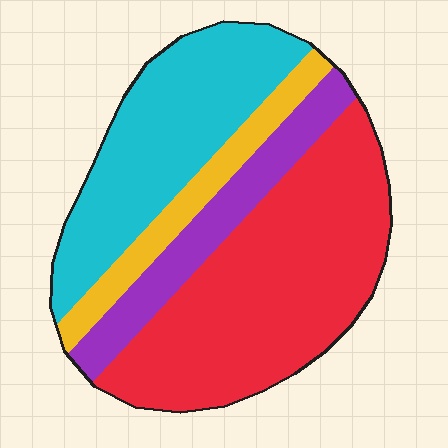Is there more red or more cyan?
Red.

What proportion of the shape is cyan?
Cyan takes up about one third (1/3) of the shape.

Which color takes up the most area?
Red, at roughly 45%.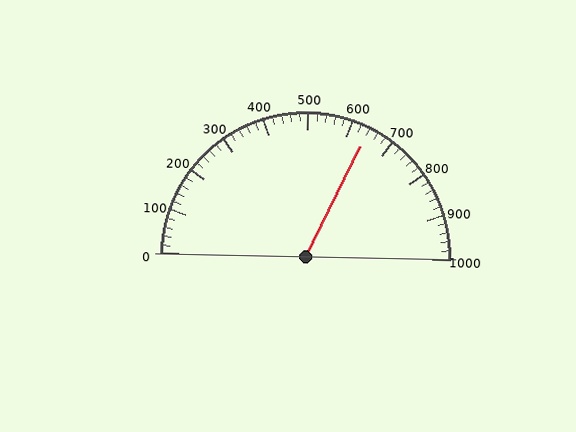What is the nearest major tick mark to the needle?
The nearest major tick mark is 600.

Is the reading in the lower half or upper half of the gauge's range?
The reading is in the upper half of the range (0 to 1000).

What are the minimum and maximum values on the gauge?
The gauge ranges from 0 to 1000.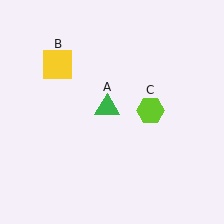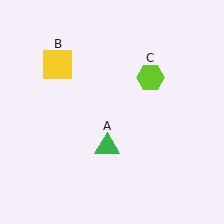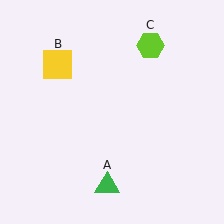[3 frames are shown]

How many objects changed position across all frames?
2 objects changed position: green triangle (object A), lime hexagon (object C).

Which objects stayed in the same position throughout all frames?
Yellow square (object B) remained stationary.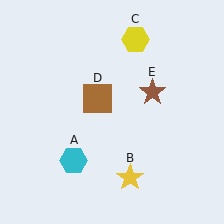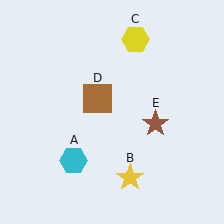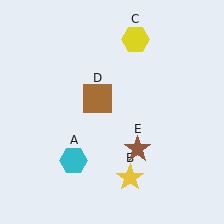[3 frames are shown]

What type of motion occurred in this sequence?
The brown star (object E) rotated clockwise around the center of the scene.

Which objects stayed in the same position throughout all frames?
Cyan hexagon (object A) and yellow star (object B) and yellow hexagon (object C) and brown square (object D) remained stationary.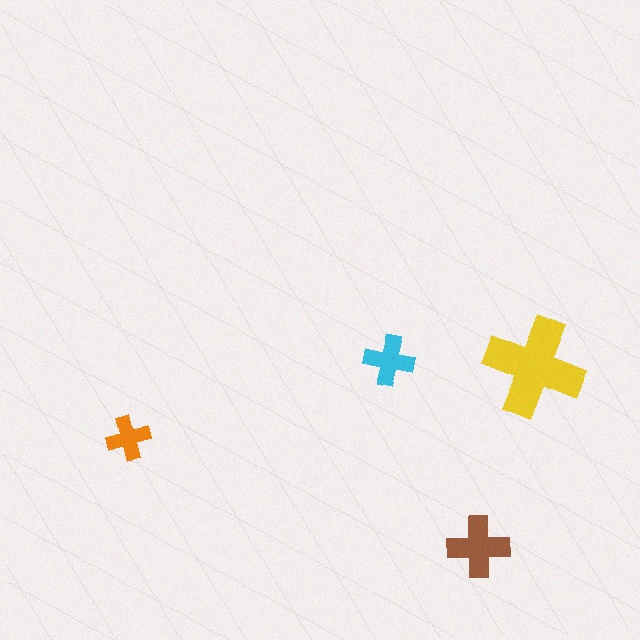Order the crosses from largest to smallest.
the yellow one, the brown one, the cyan one, the orange one.